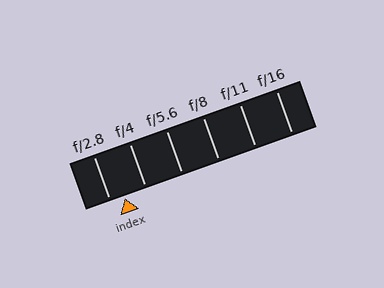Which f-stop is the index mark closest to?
The index mark is closest to f/2.8.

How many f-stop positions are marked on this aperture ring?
There are 6 f-stop positions marked.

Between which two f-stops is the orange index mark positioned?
The index mark is between f/2.8 and f/4.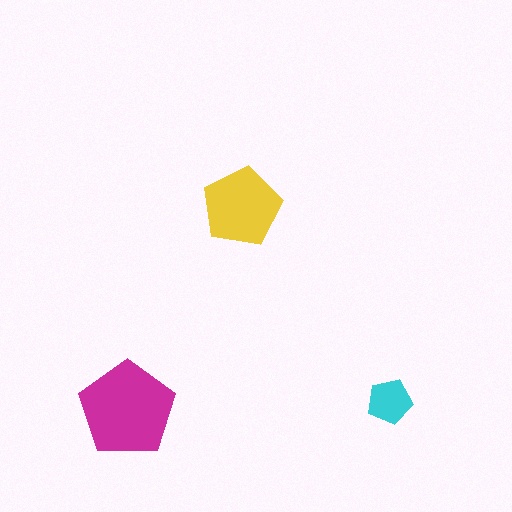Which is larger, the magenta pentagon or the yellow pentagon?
The magenta one.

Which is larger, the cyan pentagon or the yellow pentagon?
The yellow one.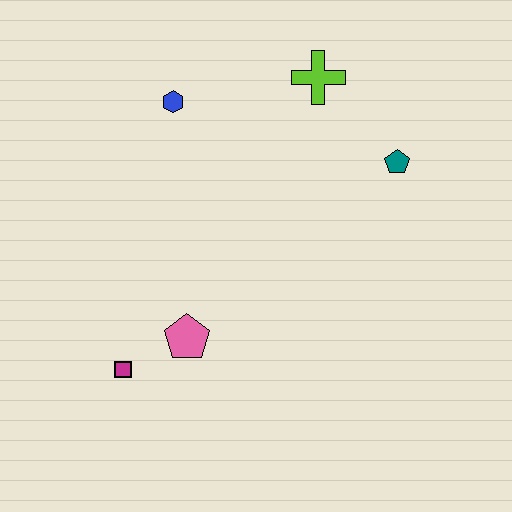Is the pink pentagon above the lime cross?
No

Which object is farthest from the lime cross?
The magenta square is farthest from the lime cross.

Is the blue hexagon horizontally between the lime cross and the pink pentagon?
No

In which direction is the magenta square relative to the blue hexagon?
The magenta square is below the blue hexagon.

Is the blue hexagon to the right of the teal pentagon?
No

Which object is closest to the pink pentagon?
The magenta square is closest to the pink pentagon.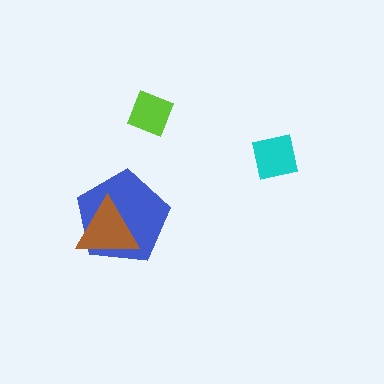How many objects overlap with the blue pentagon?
1 object overlaps with the blue pentagon.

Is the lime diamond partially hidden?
No, no other shape covers it.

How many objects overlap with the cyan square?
0 objects overlap with the cyan square.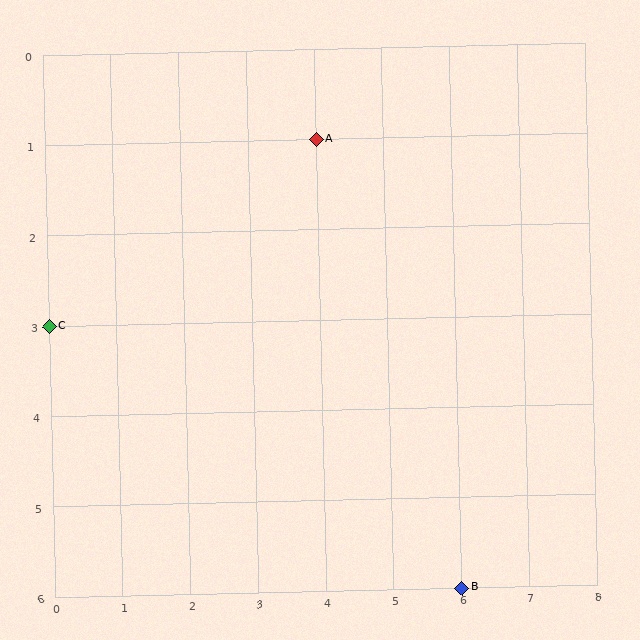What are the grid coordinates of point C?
Point C is at grid coordinates (0, 3).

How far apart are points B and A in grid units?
Points B and A are 2 columns and 5 rows apart (about 5.4 grid units diagonally).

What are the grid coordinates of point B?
Point B is at grid coordinates (6, 6).